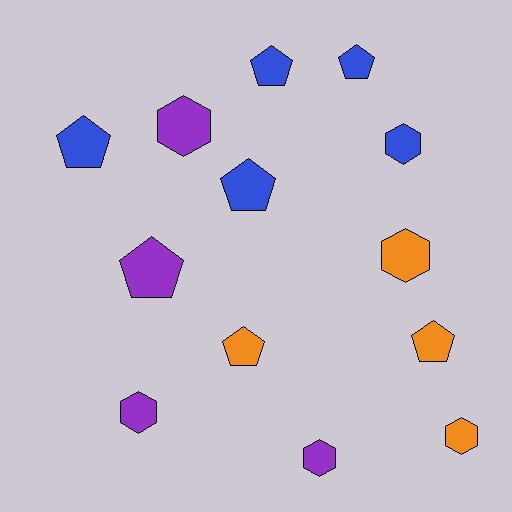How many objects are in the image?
There are 13 objects.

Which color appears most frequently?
Blue, with 5 objects.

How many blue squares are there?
There are no blue squares.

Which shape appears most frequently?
Pentagon, with 7 objects.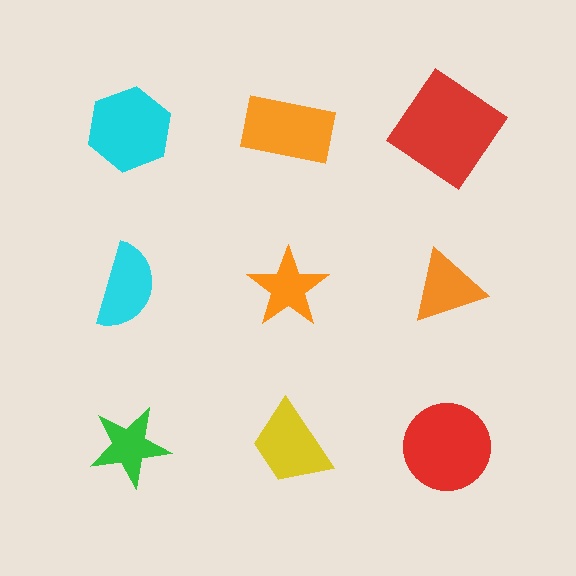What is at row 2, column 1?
A cyan semicircle.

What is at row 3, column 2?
A yellow trapezoid.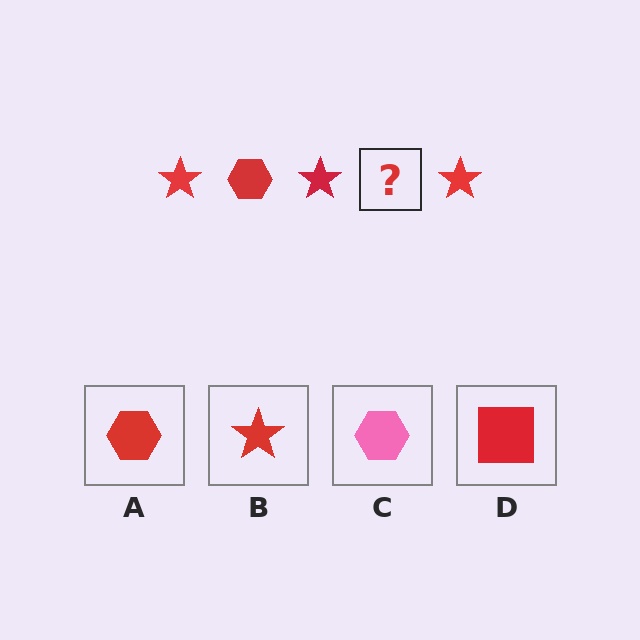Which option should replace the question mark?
Option A.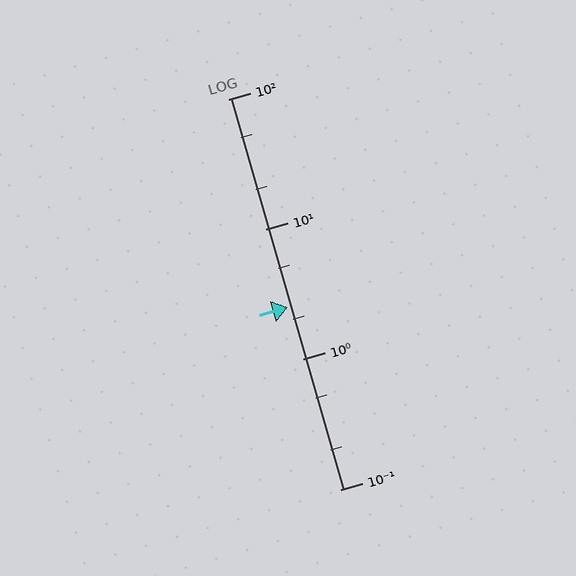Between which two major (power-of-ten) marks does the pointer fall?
The pointer is between 1 and 10.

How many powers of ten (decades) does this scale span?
The scale spans 3 decades, from 0.1 to 100.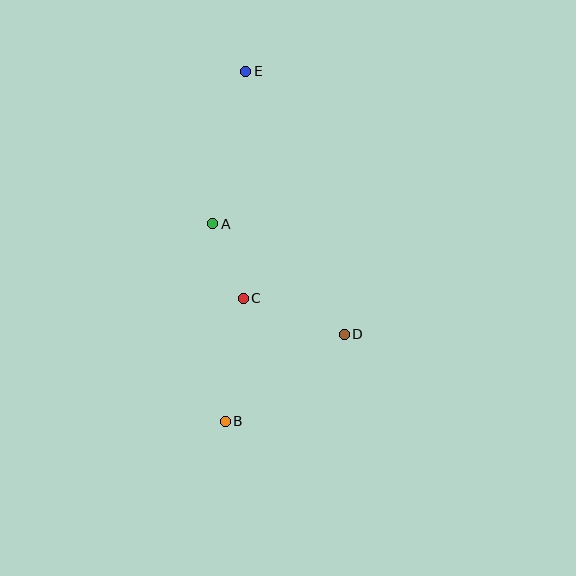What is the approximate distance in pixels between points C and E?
The distance between C and E is approximately 227 pixels.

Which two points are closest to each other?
Points A and C are closest to each other.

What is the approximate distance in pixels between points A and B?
The distance between A and B is approximately 198 pixels.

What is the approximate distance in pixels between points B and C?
The distance between B and C is approximately 124 pixels.